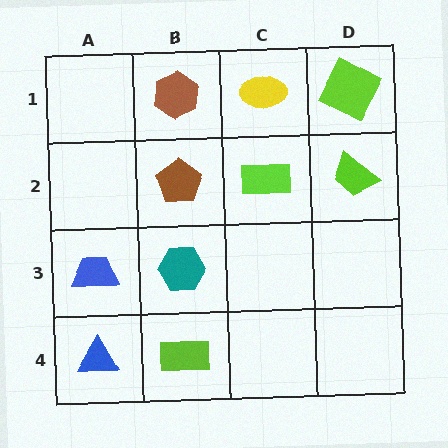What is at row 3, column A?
A blue trapezoid.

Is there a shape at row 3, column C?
No, that cell is empty.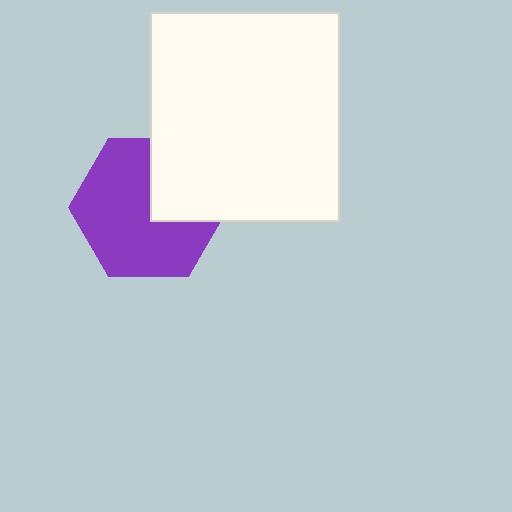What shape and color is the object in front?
The object in front is a white rectangle.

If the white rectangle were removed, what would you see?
You would see the complete purple hexagon.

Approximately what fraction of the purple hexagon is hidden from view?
Roughly 31% of the purple hexagon is hidden behind the white rectangle.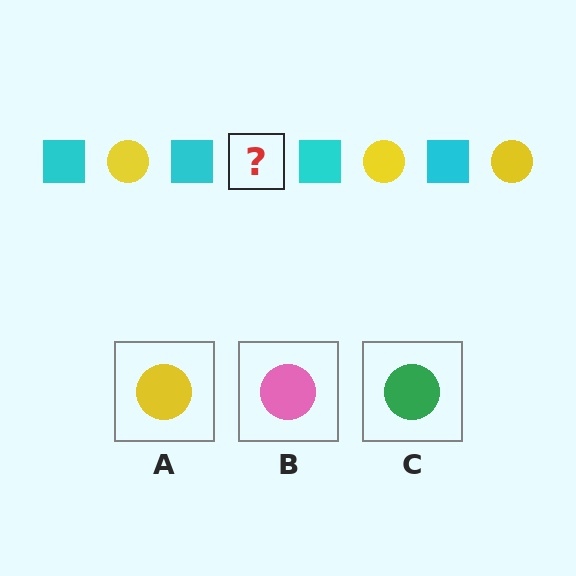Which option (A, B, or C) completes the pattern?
A.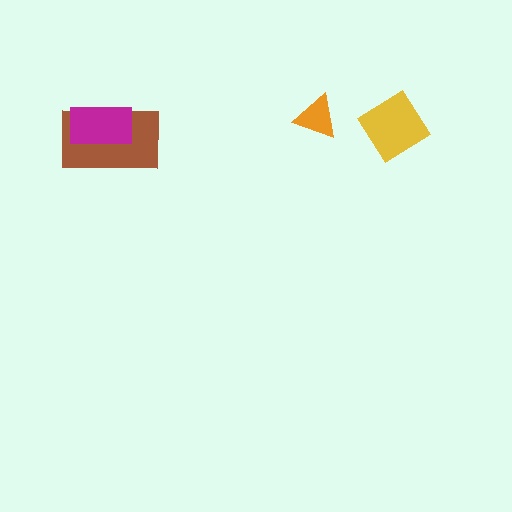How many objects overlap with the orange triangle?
0 objects overlap with the orange triangle.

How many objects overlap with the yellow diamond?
0 objects overlap with the yellow diamond.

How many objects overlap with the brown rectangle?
1 object overlaps with the brown rectangle.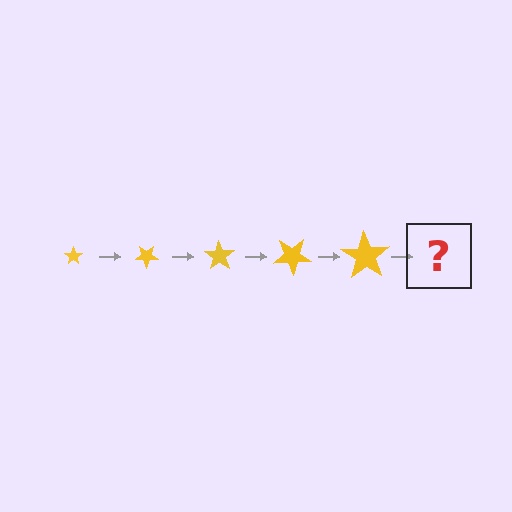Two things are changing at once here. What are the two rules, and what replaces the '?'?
The two rules are that the star grows larger each step and it rotates 35 degrees each step. The '?' should be a star, larger than the previous one and rotated 175 degrees from the start.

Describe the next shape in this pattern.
It should be a star, larger than the previous one and rotated 175 degrees from the start.